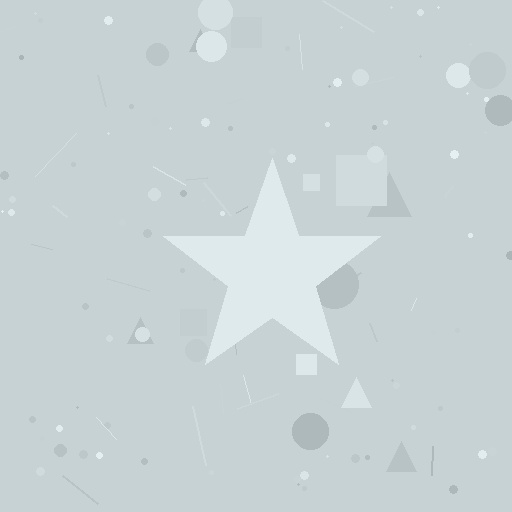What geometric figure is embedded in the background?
A star is embedded in the background.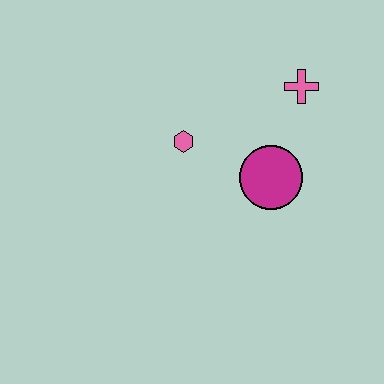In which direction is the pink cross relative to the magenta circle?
The pink cross is above the magenta circle.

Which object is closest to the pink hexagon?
The magenta circle is closest to the pink hexagon.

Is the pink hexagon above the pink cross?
No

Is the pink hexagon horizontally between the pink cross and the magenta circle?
No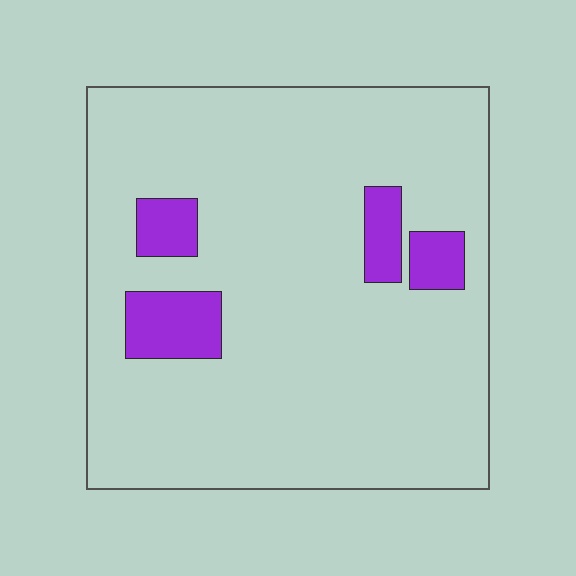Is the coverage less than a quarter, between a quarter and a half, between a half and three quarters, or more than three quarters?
Less than a quarter.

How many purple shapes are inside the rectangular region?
4.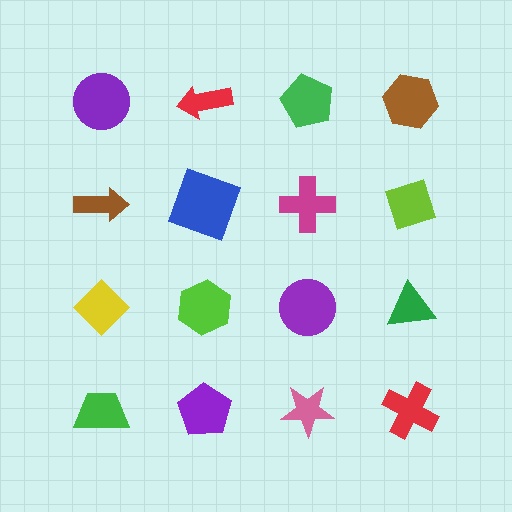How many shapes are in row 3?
4 shapes.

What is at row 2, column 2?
A blue square.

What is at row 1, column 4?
A brown hexagon.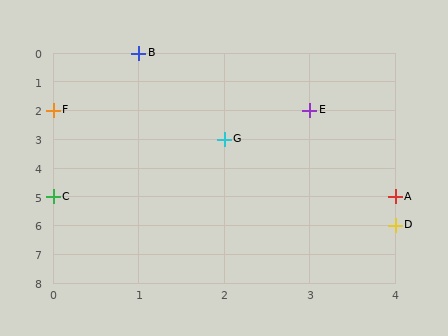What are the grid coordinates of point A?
Point A is at grid coordinates (4, 5).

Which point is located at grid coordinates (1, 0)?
Point B is at (1, 0).